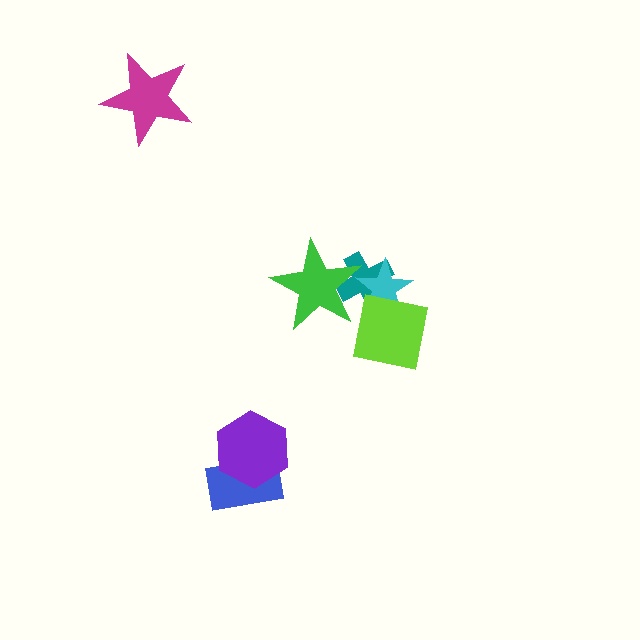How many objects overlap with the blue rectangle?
1 object overlaps with the blue rectangle.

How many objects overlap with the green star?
2 objects overlap with the green star.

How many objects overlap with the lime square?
2 objects overlap with the lime square.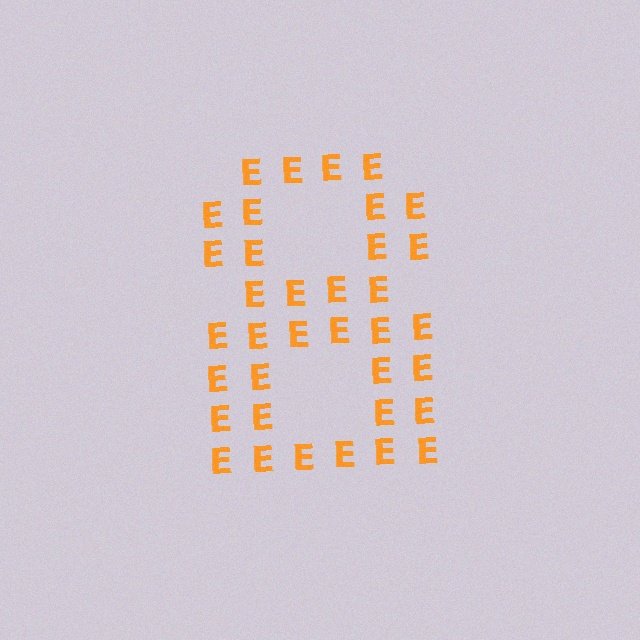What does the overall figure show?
The overall figure shows the digit 8.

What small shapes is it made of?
It is made of small letter E's.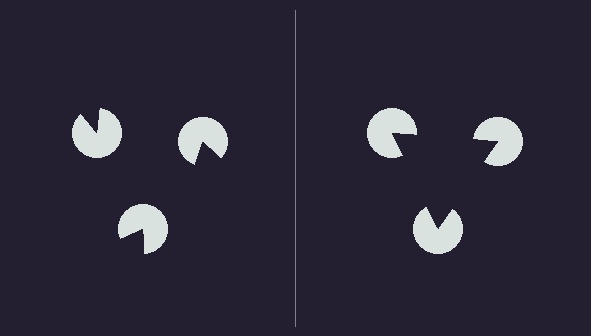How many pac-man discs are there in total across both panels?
6 — 3 on each side.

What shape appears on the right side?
An illusory triangle.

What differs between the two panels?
The pac-man discs are positioned identically on both sides; only the wedge orientations differ. On the right they align to a triangle; on the left they are misaligned.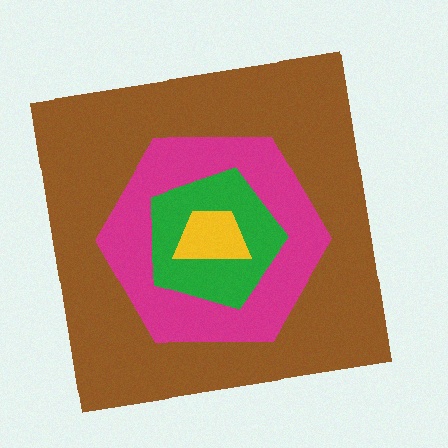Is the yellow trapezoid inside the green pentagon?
Yes.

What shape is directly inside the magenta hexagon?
The green pentagon.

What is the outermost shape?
The brown square.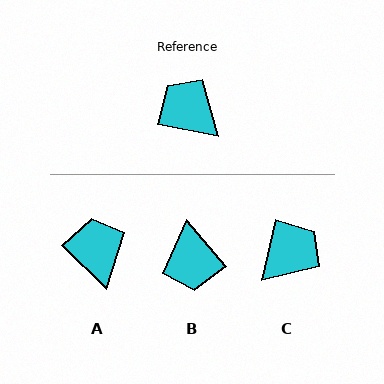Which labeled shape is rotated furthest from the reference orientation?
B, about 141 degrees away.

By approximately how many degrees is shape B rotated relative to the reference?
Approximately 141 degrees counter-clockwise.